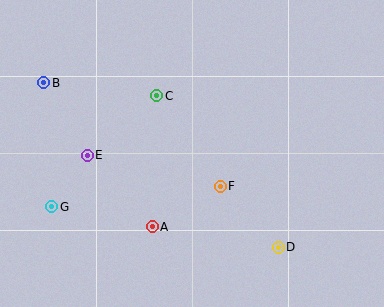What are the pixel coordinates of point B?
Point B is at (44, 83).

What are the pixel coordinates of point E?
Point E is at (87, 155).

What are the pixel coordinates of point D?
Point D is at (278, 247).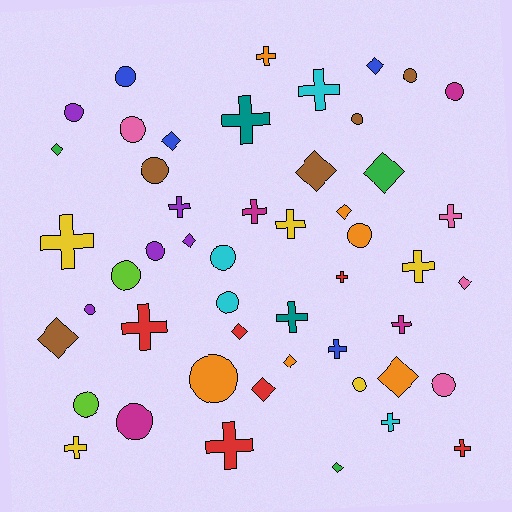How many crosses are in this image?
There are 18 crosses.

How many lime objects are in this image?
There are 2 lime objects.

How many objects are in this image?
There are 50 objects.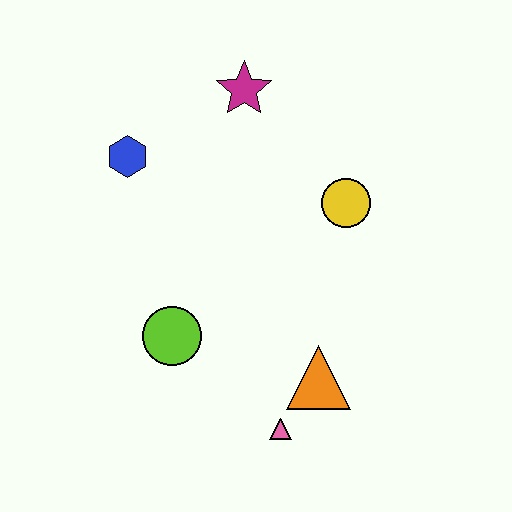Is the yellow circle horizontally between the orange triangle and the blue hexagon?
No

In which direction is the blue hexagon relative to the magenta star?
The blue hexagon is to the left of the magenta star.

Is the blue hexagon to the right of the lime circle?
No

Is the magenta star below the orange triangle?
No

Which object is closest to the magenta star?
The blue hexagon is closest to the magenta star.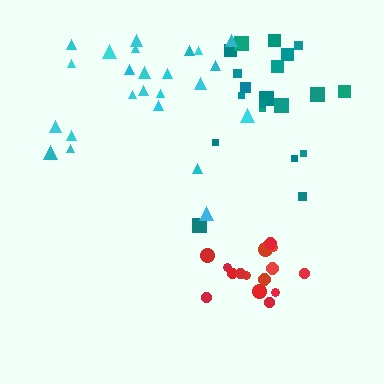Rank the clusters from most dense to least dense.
red, cyan, teal.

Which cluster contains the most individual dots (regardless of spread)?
Cyan (24).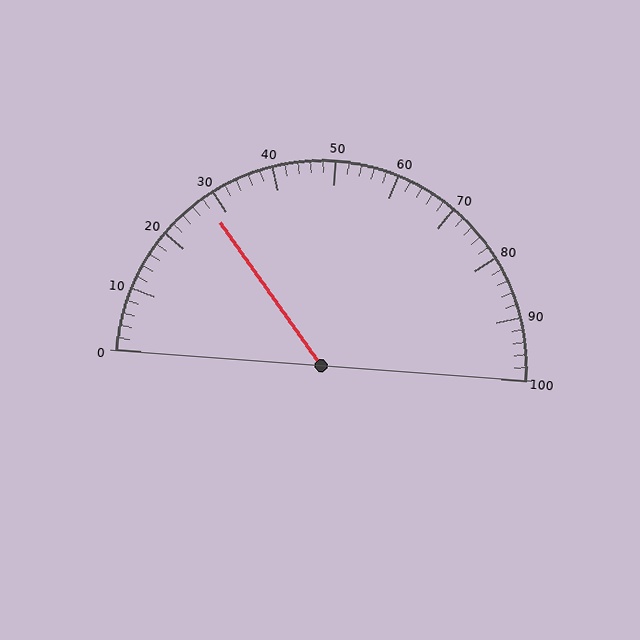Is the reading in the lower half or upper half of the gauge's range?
The reading is in the lower half of the range (0 to 100).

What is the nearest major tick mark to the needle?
The nearest major tick mark is 30.